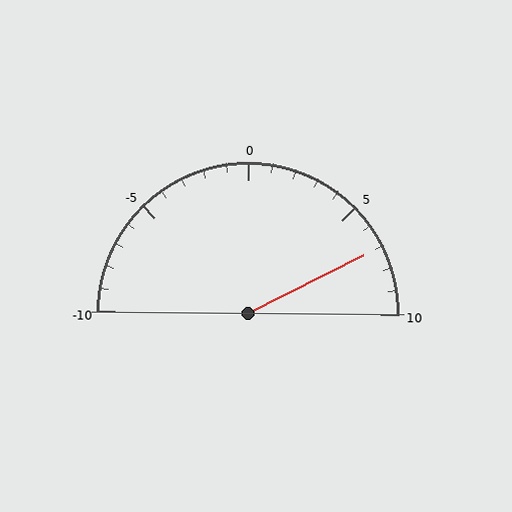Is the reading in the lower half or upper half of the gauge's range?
The reading is in the upper half of the range (-10 to 10).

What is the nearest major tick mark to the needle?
The nearest major tick mark is 5.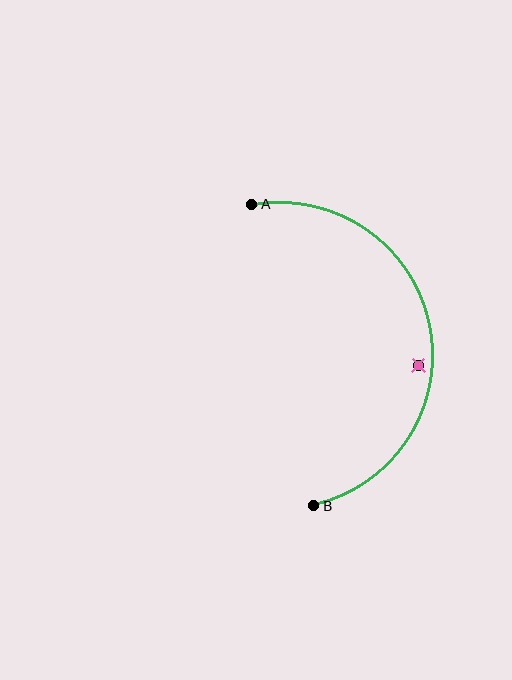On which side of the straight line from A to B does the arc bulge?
The arc bulges to the right of the straight line connecting A and B.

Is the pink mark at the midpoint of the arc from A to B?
No — the pink mark does not lie on the arc at all. It sits slightly inside the curve.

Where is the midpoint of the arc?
The arc midpoint is the point on the curve farthest from the straight line joining A and B. It sits to the right of that line.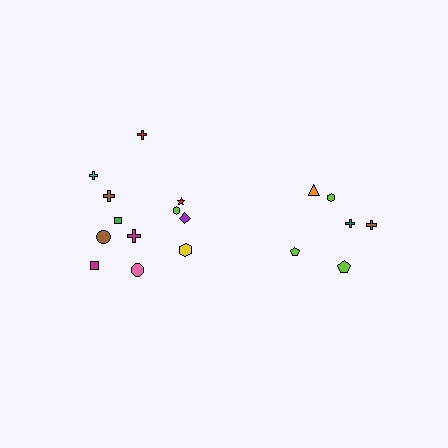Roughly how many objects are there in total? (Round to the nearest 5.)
Roughly 20 objects in total.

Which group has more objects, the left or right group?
The left group.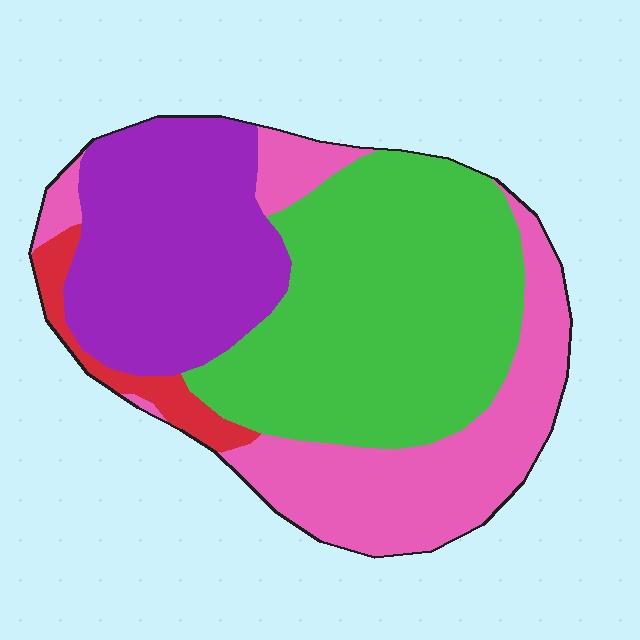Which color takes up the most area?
Green, at roughly 40%.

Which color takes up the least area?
Red, at roughly 5%.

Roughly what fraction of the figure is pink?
Pink covers 27% of the figure.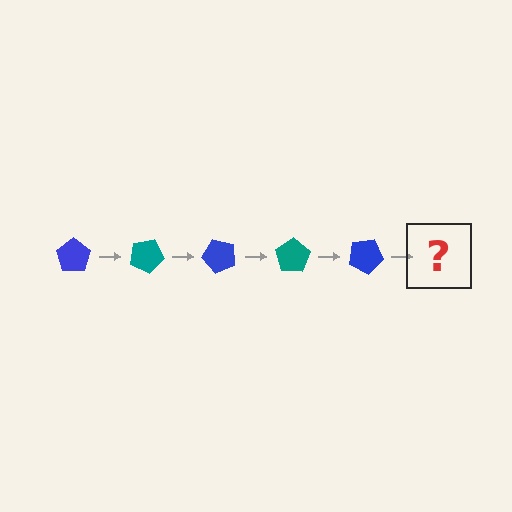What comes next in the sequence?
The next element should be a teal pentagon, rotated 125 degrees from the start.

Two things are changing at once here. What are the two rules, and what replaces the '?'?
The two rules are that it rotates 25 degrees each step and the color cycles through blue and teal. The '?' should be a teal pentagon, rotated 125 degrees from the start.